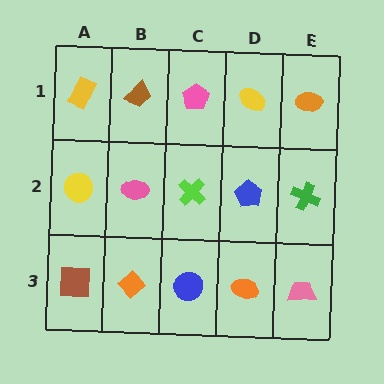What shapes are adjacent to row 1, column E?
A green cross (row 2, column E), a yellow ellipse (row 1, column D).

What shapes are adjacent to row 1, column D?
A blue pentagon (row 2, column D), a pink pentagon (row 1, column C), an orange ellipse (row 1, column E).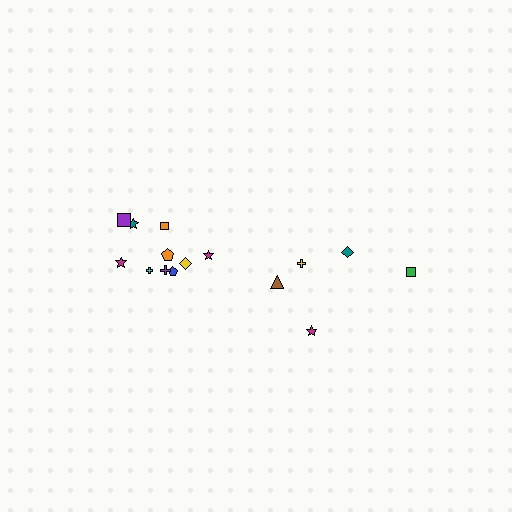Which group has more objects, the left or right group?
The left group.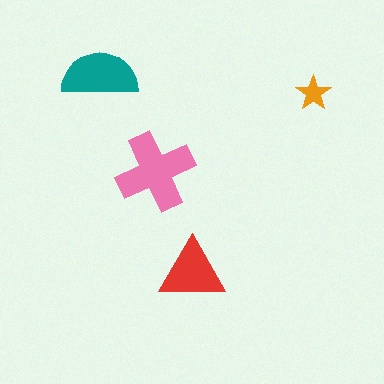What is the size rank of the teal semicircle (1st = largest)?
2nd.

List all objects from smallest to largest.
The orange star, the red triangle, the teal semicircle, the pink cross.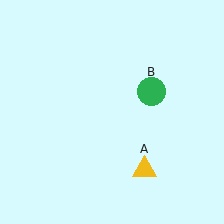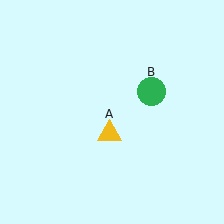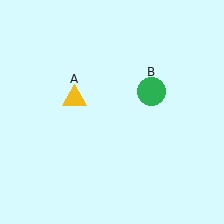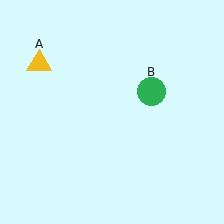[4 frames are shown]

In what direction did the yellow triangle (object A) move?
The yellow triangle (object A) moved up and to the left.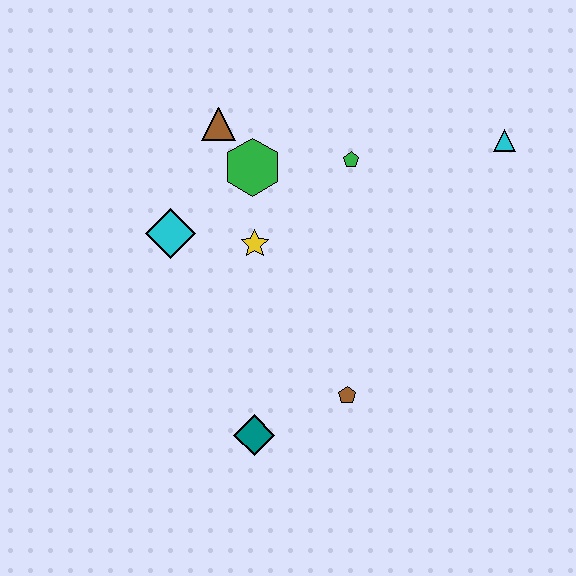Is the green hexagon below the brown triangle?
Yes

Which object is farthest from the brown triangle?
The teal diamond is farthest from the brown triangle.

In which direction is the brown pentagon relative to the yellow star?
The brown pentagon is below the yellow star.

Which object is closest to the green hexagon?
The brown triangle is closest to the green hexagon.